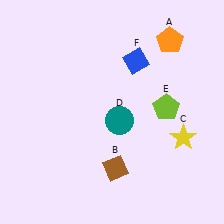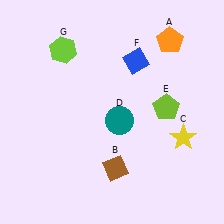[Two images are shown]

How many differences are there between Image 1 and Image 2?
There is 1 difference between the two images.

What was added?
A lime hexagon (G) was added in Image 2.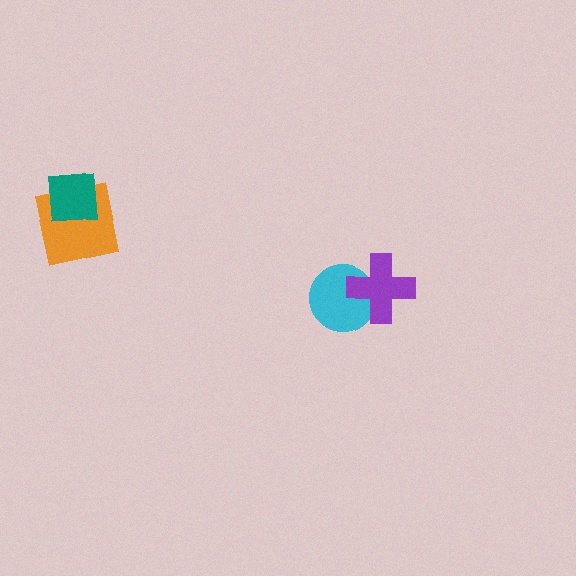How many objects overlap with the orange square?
1 object overlaps with the orange square.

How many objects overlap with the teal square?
1 object overlaps with the teal square.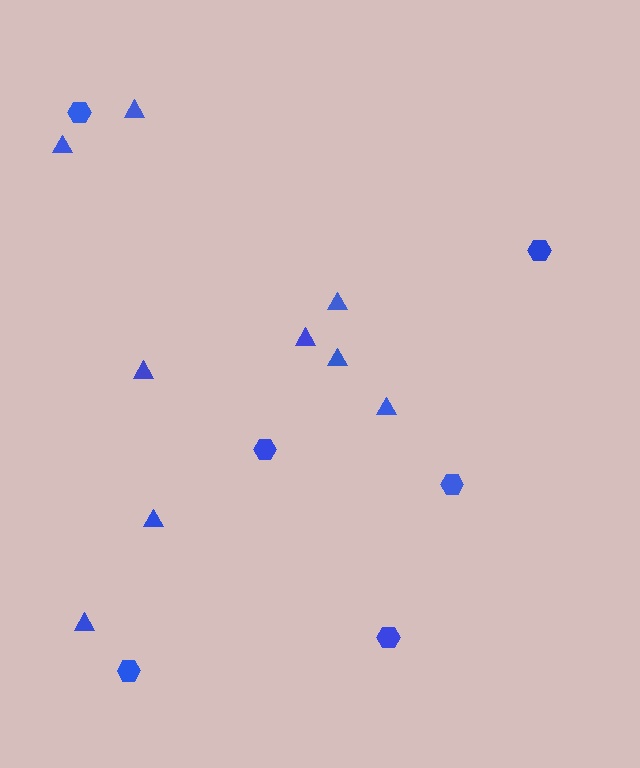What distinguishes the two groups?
There are 2 groups: one group of hexagons (6) and one group of triangles (9).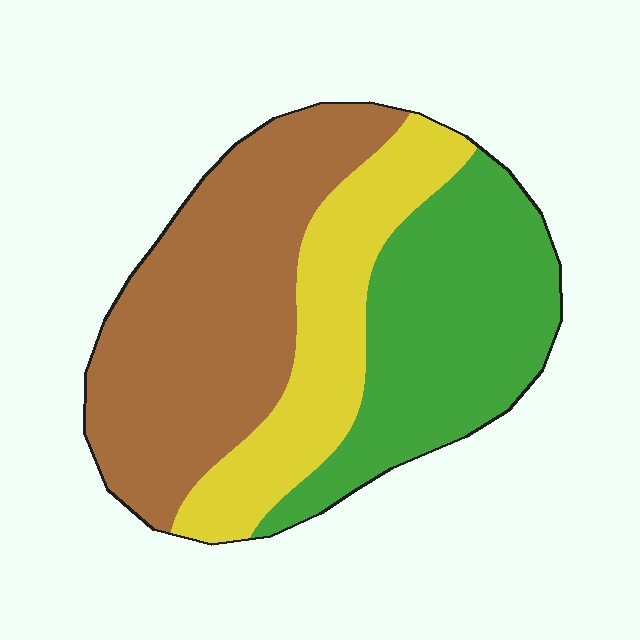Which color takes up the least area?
Yellow, at roughly 25%.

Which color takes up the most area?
Brown, at roughly 40%.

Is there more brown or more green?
Brown.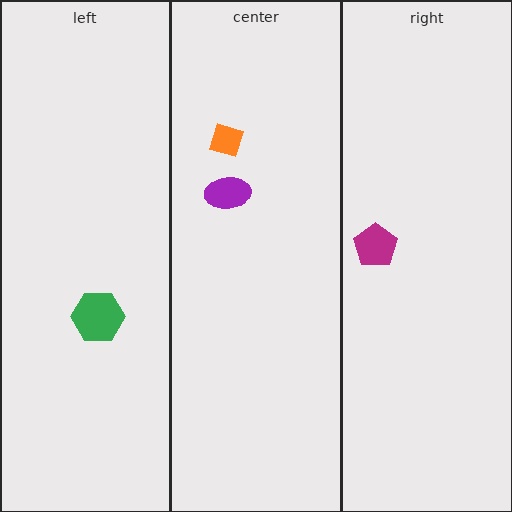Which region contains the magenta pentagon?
The right region.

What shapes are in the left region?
The green hexagon.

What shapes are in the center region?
The purple ellipse, the orange diamond.